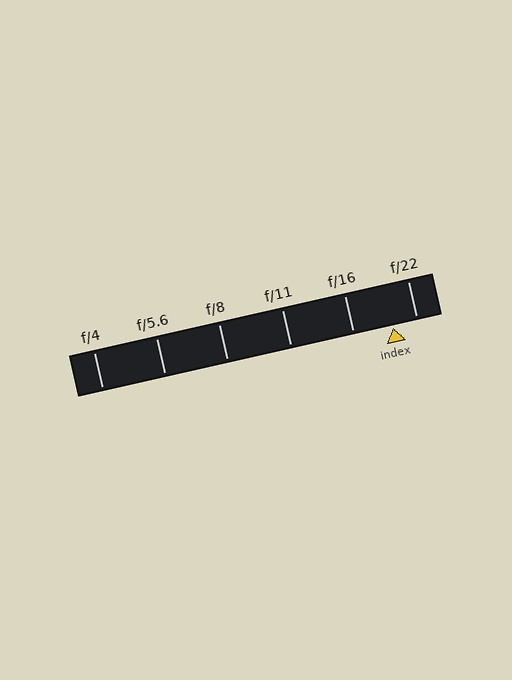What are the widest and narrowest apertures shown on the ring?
The widest aperture shown is f/4 and the narrowest is f/22.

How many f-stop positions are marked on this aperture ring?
There are 6 f-stop positions marked.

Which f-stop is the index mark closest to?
The index mark is closest to f/22.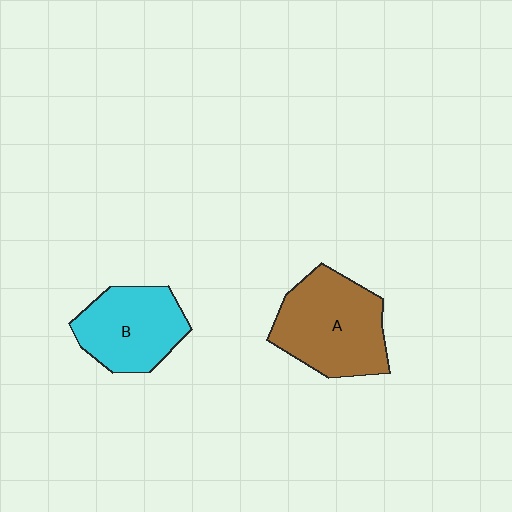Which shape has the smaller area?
Shape B (cyan).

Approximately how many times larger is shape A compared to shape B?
Approximately 1.3 times.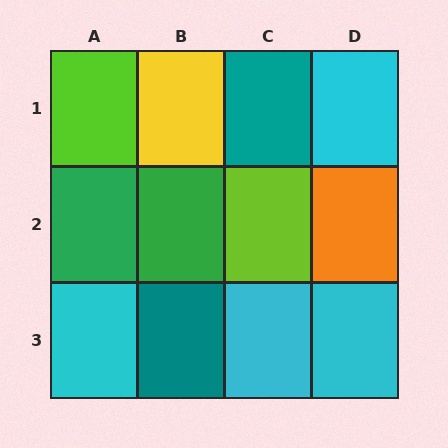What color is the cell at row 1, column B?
Yellow.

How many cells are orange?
1 cell is orange.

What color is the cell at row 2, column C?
Lime.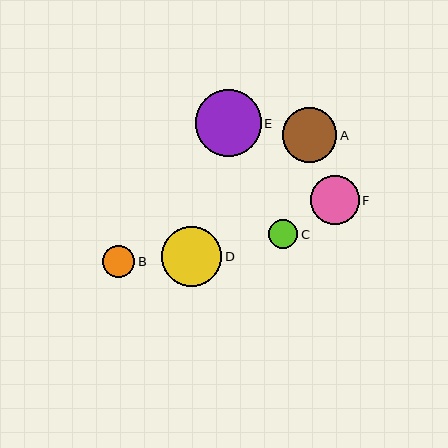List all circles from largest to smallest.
From largest to smallest: E, D, A, F, B, C.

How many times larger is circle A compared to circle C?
Circle A is approximately 1.9 times the size of circle C.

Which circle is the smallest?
Circle C is the smallest with a size of approximately 29 pixels.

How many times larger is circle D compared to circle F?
Circle D is approximately 1.2 times the size of circle F.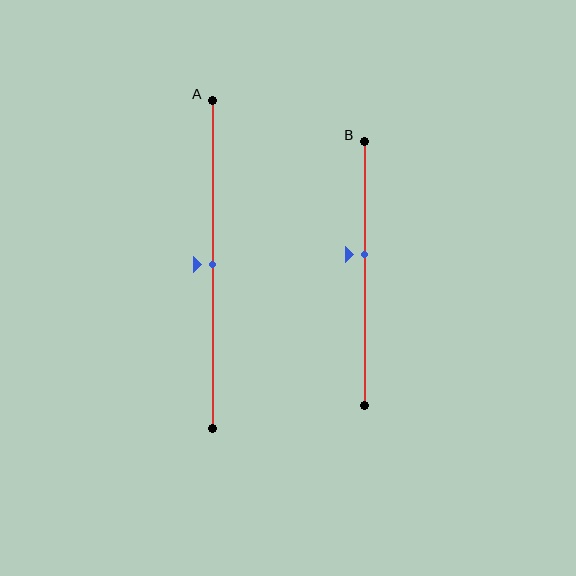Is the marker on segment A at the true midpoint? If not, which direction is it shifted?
Yes, the marker on segment A is at the true midpoint.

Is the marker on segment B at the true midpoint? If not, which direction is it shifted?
No, the marker on segment B is shifted upward by about 7% of the segment length.